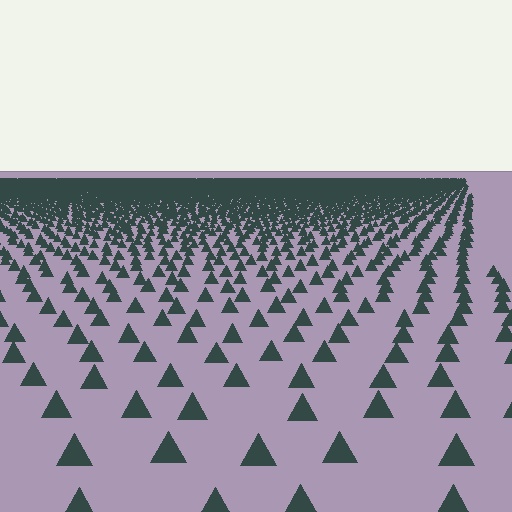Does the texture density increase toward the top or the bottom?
Density increases toward the top.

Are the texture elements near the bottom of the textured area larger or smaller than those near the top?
Larger. Near the bottom, elements are closer to the viewer and appear at a bigger on-screen size.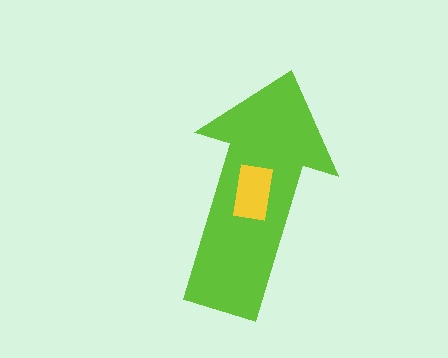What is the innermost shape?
The yellow rectangle.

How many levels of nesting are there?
2.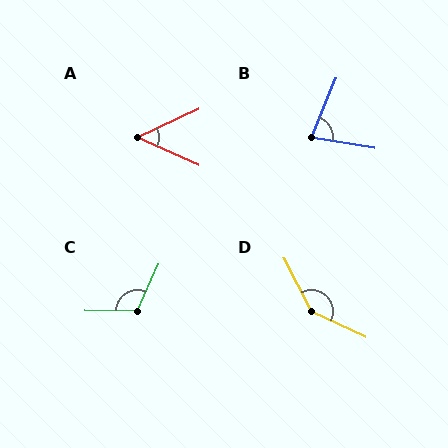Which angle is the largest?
D, at approximately 143 degrees.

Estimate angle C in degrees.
Approximately 113 degrees.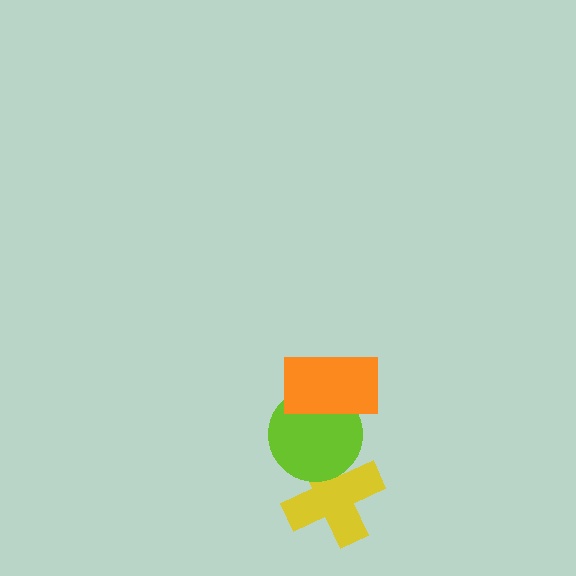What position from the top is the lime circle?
The lime circle is 2nd from the top.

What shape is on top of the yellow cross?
The lime circle is on top of the yellow cross.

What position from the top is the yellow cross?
The yellow cross is 3rd from the top.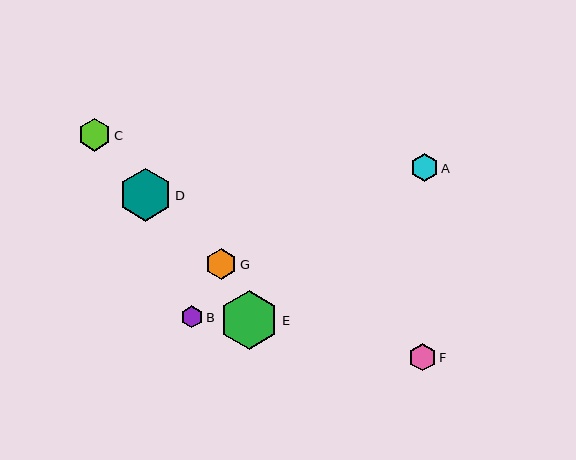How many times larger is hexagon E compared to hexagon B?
Hexagon E is approximately 2.7 times the size of hexagon B.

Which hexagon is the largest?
Hexagon E is the largest with a size of approximately 59 pixels.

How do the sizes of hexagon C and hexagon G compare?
Hexagon C and hexagon G are approximately the same size.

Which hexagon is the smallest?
Hexagon B is the smallest with a size of approximately 22 pixels.